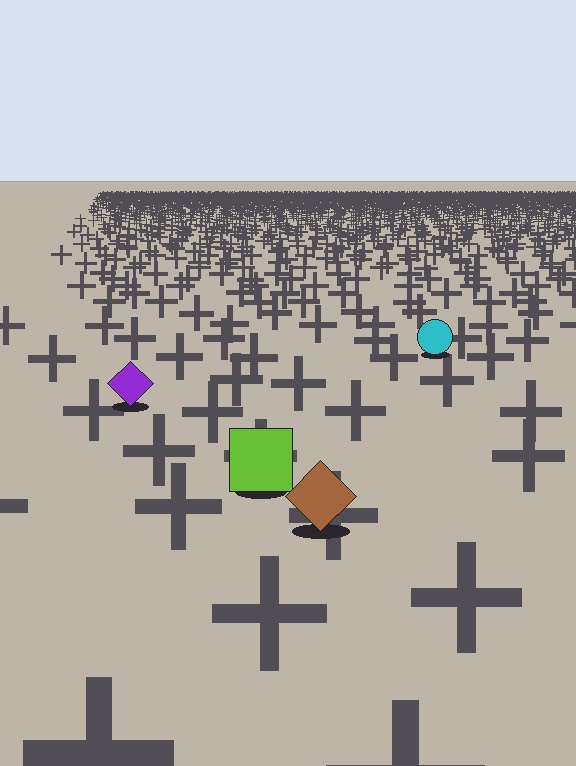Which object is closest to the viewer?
The brown diamond is closest. The texture marks near it are larger and more spread out.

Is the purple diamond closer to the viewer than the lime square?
No. The lime square is closer — you can tell from the texture gradient: the ground texture is coarser near it.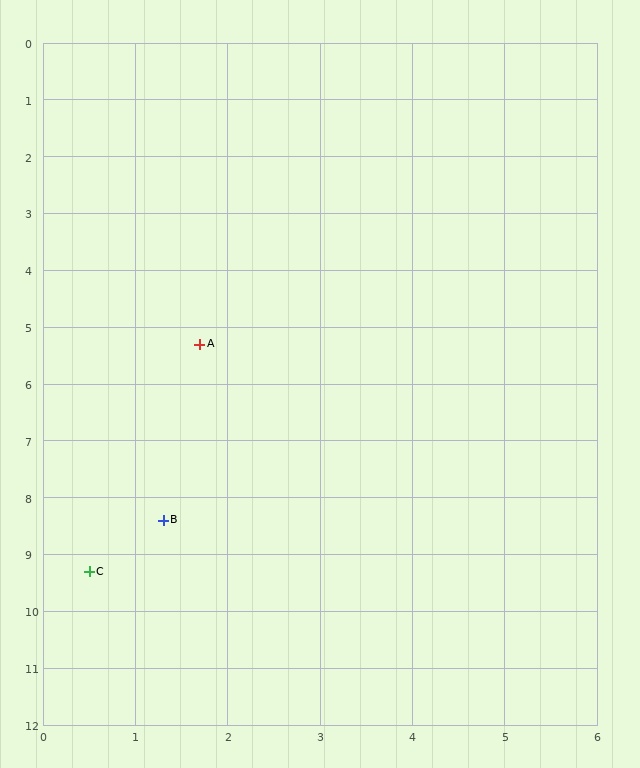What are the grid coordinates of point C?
Point C is at approximately (0.5, 9.3).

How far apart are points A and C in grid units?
Points A and C are about 4.2 grid units apart.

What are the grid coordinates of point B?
Point B is at approximately (1.3, 8.4).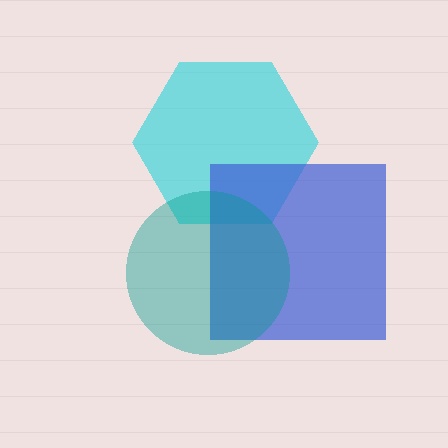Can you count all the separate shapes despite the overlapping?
Yes, there are 3 separate shapes.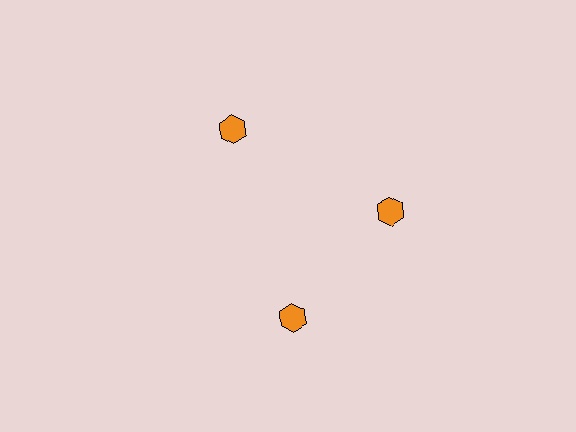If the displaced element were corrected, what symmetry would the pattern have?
It would have 3-fold rotational symmetry — the pattern would map onto itself every 120 degrees.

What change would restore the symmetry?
The symmetry would be restored by rotating it back into even spacing with its neighbors so that all 3 hexagons sit at equal angles and equal distance from the center.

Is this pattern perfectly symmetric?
No. The 3 orange hexagons are arranged in a ring, but one element near the 7 o'clock position is rotated out of alignment along the ring, breaking the 3-fold rotational symmetry.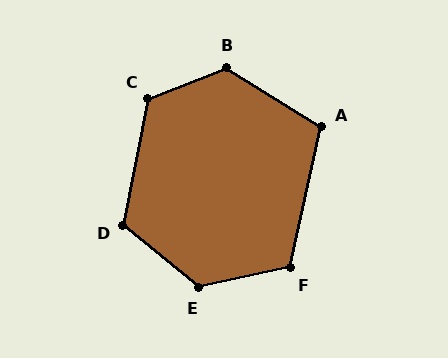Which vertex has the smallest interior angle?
A, at approximately 109 degrees.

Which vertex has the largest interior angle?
E, at approximately 129 degrees.